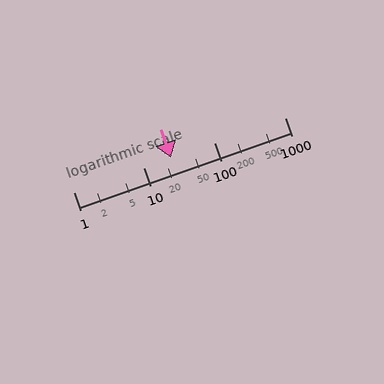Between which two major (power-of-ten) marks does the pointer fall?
The pointer is between 10 and 100.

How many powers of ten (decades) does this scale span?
The scale spans 3 decades, from 1 to 1000.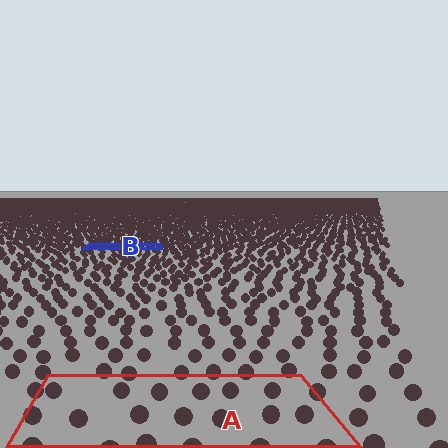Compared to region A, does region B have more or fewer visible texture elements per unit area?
Region B has more texture elements per unit area — they are packed more densely because it is farther away.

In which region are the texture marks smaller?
The texture marks are smaller in region B, because it is farther away.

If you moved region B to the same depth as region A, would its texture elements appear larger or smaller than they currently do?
They would appear larger. At a closer depth, the same texture elements are projected at a bigger on-screen size.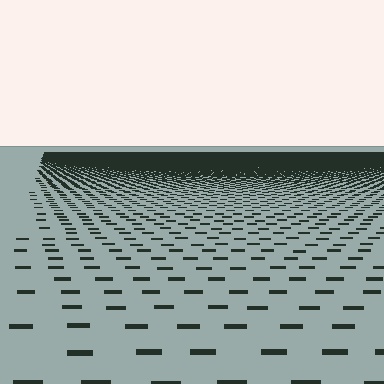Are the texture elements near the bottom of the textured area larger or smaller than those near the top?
Larger. Near the bottom, elements are closer to the viewer and appear at a bigger on-screen size.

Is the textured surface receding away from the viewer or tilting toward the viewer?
The surface is receding away from the viewer. Texture elements get smaller and denser toward the top.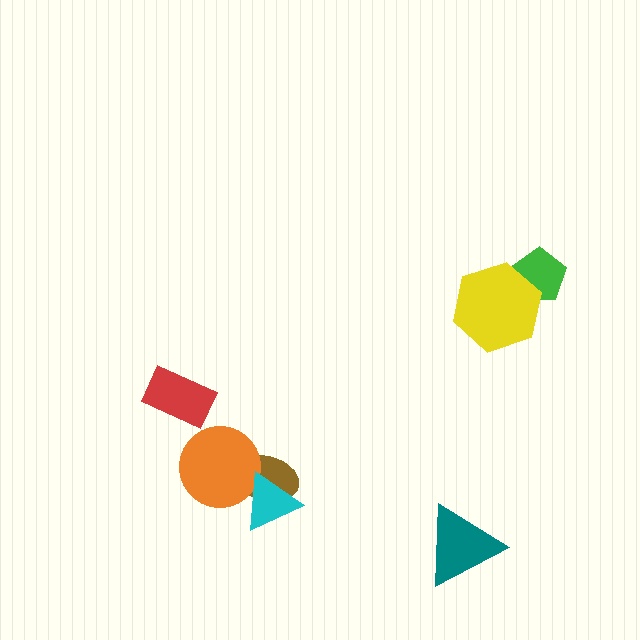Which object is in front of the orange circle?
The cyan triangle is in front of the orange circle.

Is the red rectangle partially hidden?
No, no other shape covers it.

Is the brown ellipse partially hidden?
Yes, it is partially covered by another shape.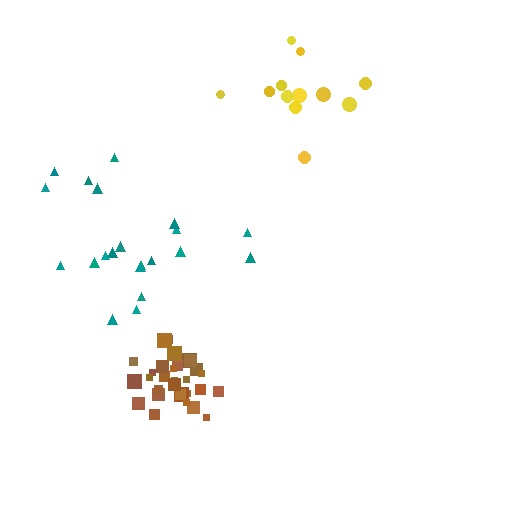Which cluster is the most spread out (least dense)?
Yellow.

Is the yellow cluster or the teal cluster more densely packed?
Teal.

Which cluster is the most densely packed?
Brown.